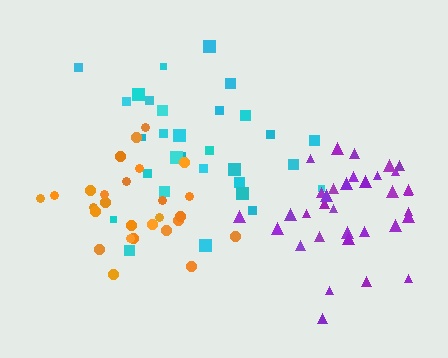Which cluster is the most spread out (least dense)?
Cyan.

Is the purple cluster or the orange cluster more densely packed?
Orange.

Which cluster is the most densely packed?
Orange.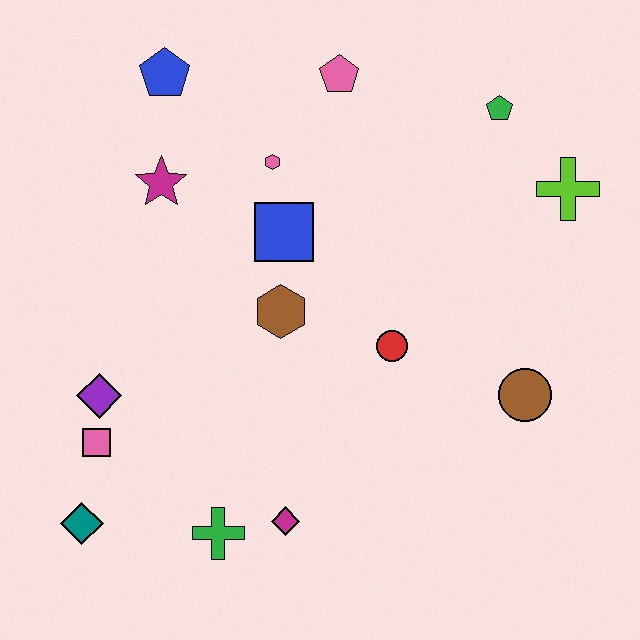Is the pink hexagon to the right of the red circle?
No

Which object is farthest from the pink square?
The lime cross is farthest from the pink square.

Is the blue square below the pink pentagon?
Yes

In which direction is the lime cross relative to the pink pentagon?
The lime cross is to the right of the pink pentagon.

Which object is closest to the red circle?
The brown hexagon is closest to the red circle.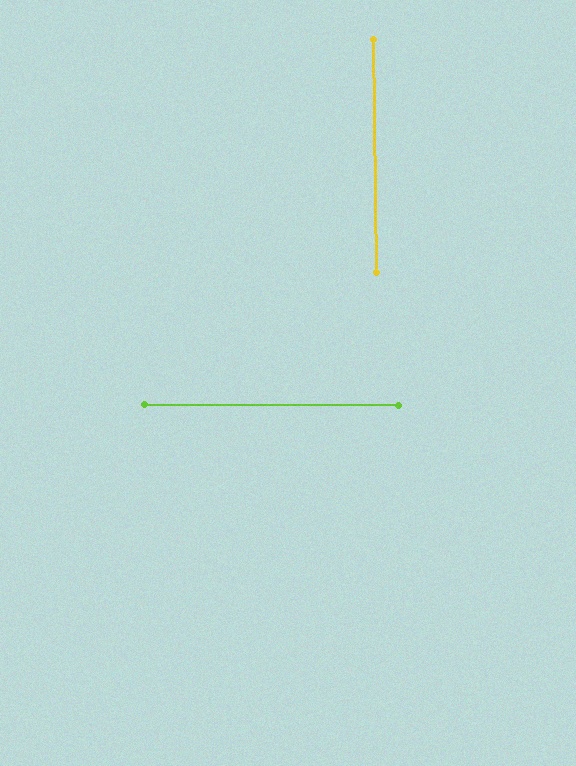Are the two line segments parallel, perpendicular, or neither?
Perpendicular — they meet at approximately 89°.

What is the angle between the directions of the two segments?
Approximately 89 degrees.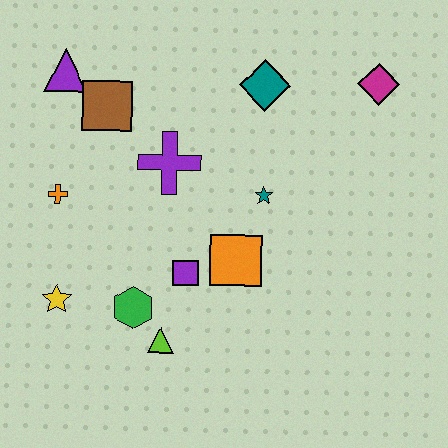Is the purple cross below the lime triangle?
No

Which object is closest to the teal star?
The orange square is closest to the teal star.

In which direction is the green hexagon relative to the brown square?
The green hexagon is below the brown square.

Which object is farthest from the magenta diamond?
The yellow star is farthest from the magenta diamond.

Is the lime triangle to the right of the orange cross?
Yes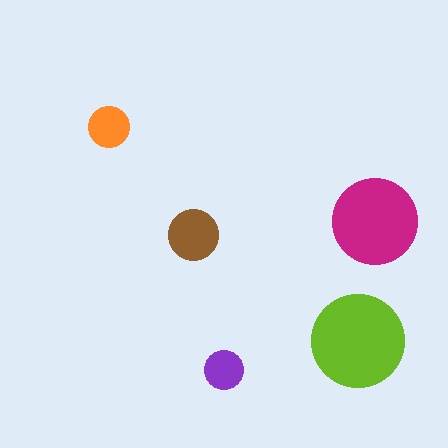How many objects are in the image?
There are 5 objects in the image.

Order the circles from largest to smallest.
the lime one, the magenta one, the brown one, the orange one, the purple one.